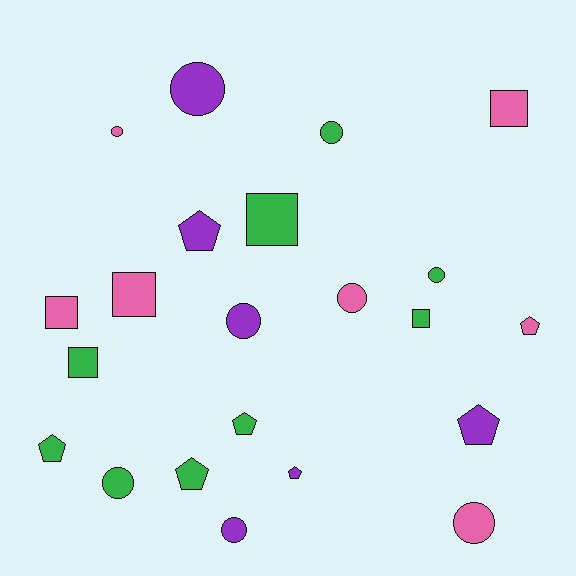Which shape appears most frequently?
Circle, with 9 objects.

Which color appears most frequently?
Green, with 9 objects.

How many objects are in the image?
There are 22 objects.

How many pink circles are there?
There are 3 pink circles.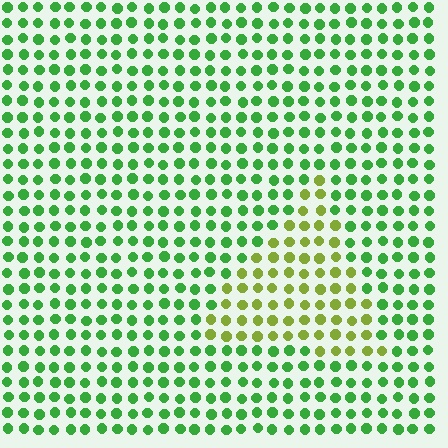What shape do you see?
I see a triangle.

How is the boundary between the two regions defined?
The boundary is defined purely by a slight shift in hue (about 42 degrees). Spacing, size, and orientation are identical on both sides.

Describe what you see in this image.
The image is filled with small green elements in a uniform arrangement. A triangle-shaped region is visible where the elements are tinted to a slightly different hue, forming a subtle color boundary.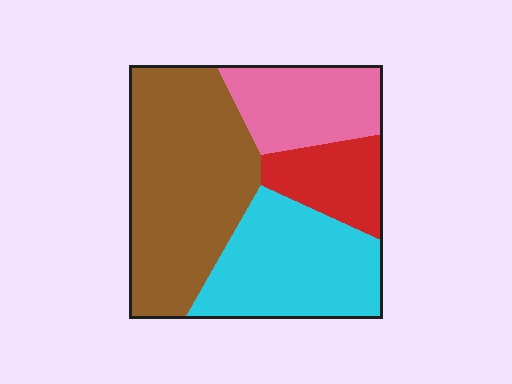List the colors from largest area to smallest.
From largest to smallest: brown, cyan, pink, red.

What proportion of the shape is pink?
Pink takes up about one sixth (1/6) of the shape.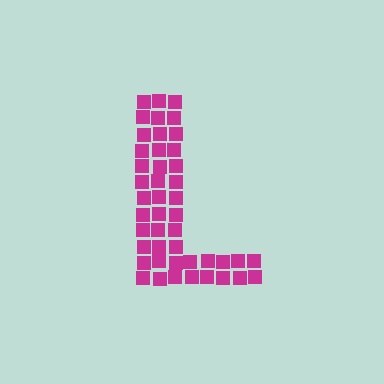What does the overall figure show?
The overall figure shows the letter L.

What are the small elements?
The small elements are squares.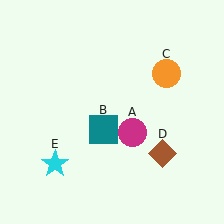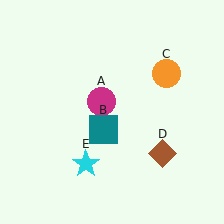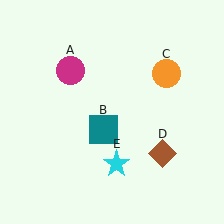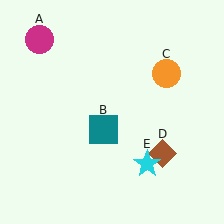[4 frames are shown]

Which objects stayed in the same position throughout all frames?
Teal square (object B) and orange circle (object C) and brown diamond (object D) remained stationary.